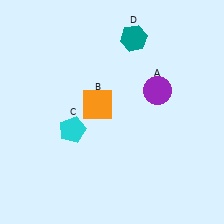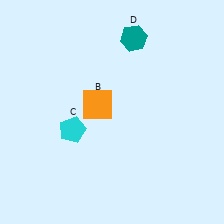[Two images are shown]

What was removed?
The purple circle (A) was removed in Image 2.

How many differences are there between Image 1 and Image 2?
There is 1 difference between the two images.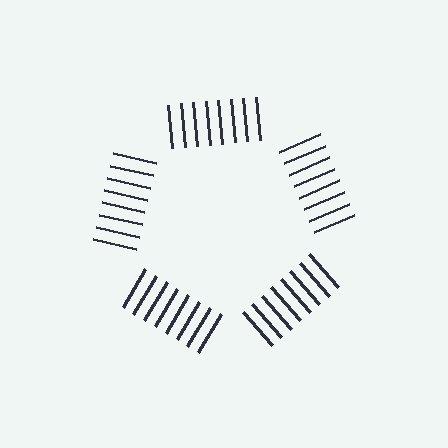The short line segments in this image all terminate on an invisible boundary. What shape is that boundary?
An illusory pentagon — the line segments terminate on its edges but no continuous stroke is drawn.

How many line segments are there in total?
40 — 8 along each of the 5 edges.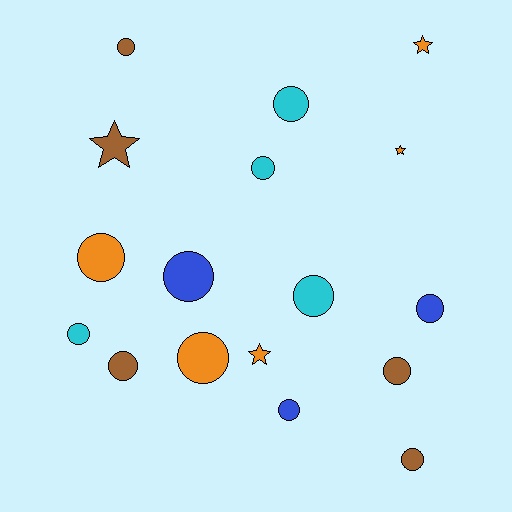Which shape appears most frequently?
Circle, with 13 objects.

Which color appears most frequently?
Brown, with 5 objects.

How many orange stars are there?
There are 3 orange stars.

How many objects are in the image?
There are 17 objects.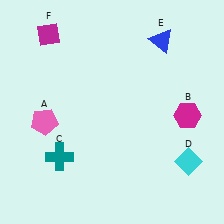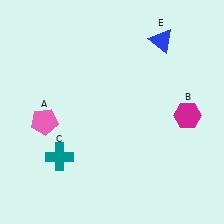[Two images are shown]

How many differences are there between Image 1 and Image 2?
There are 2 differences between the two images.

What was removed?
The magenta diamond (F), the cyan diamond (D) were removed in Image 2.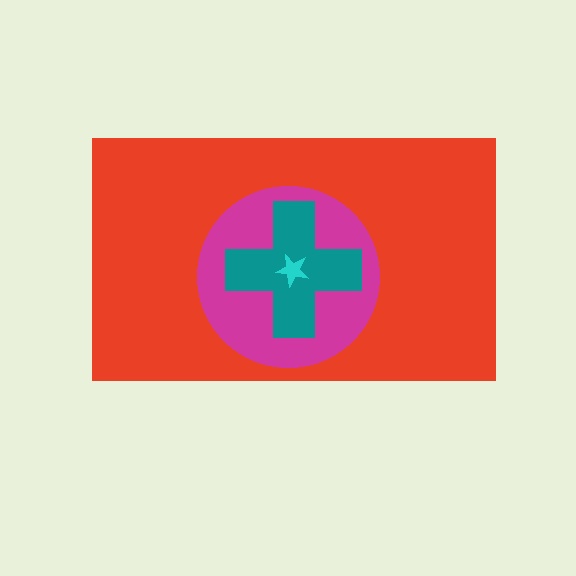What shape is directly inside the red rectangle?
The magenta circle.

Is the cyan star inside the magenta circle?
Yes.